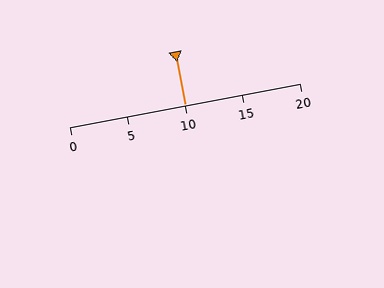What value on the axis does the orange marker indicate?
The marker indicates approximately 10.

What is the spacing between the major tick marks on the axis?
The major ticks are spaced 5 apart.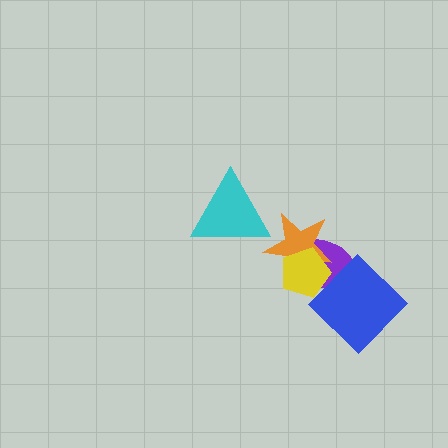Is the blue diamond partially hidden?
No, no other shape covers it.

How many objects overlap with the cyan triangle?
0 objects overlap with the cyan triangle.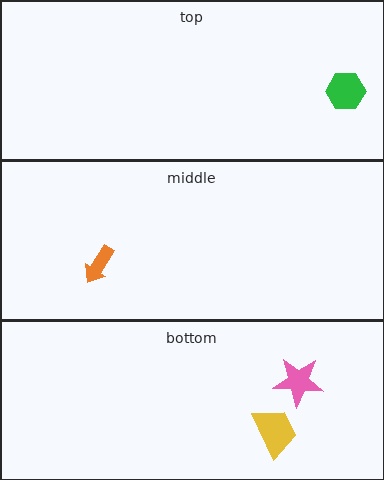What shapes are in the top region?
The green hexagon.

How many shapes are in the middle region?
1.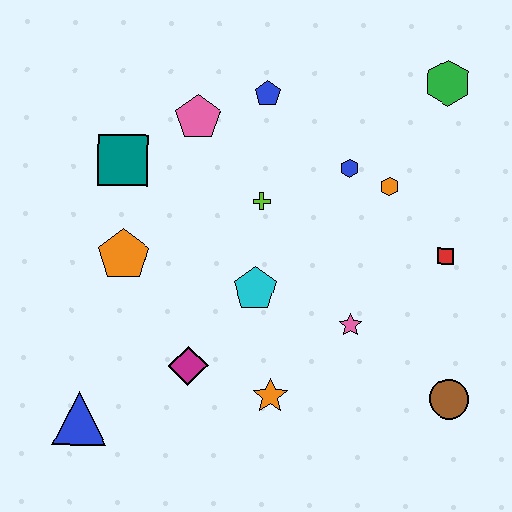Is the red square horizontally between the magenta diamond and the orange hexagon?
No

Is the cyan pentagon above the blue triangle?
Yes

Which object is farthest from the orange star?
The green hexagon is farthest from the orange star.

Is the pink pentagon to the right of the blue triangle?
Yes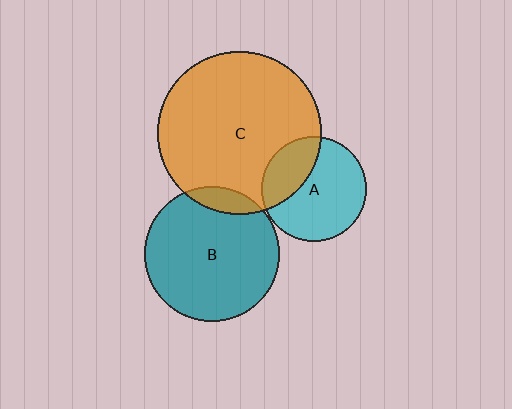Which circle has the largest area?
Circle C (orange).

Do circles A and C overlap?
Yes.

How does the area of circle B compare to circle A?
Approximately 1.7 times.